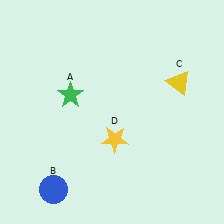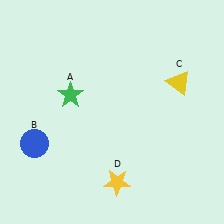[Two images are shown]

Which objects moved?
The objects that moved are: the blue circle (B), the yellow star (D).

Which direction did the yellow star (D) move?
The yellow star (D) moved down.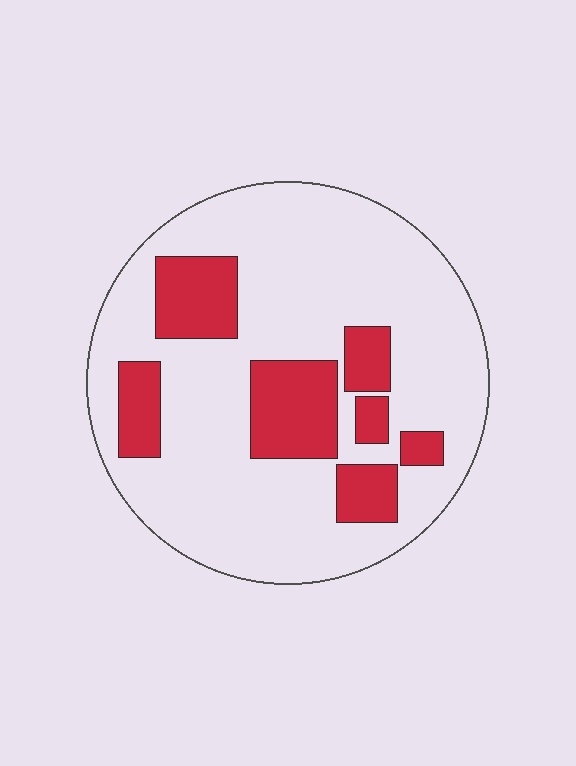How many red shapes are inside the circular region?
7.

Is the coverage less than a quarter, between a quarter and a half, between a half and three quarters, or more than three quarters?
Less than a quarter.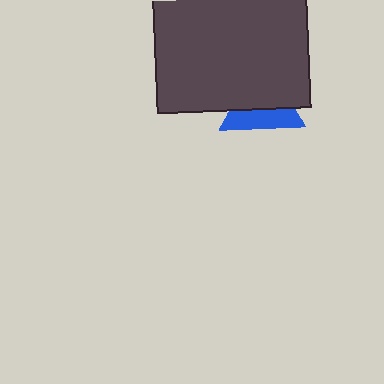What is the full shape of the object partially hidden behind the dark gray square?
The partially hidden object is a blue triangle.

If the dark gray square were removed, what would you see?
You would see the complete blue triangle.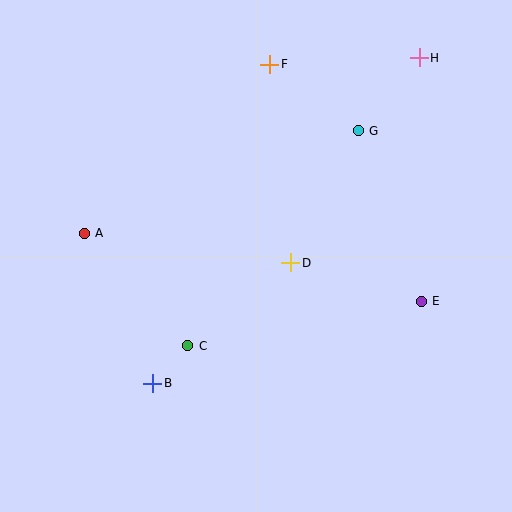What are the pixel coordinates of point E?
Point E is at (421, 301).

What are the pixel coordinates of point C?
Point C is at (188, 346).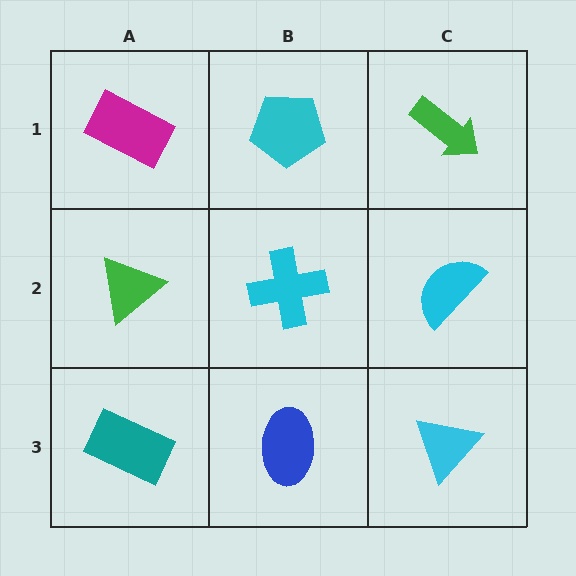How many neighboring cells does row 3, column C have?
2.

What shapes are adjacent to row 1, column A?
A green triangle (row 2, column A), a cyan pentagon (row 1, column B).